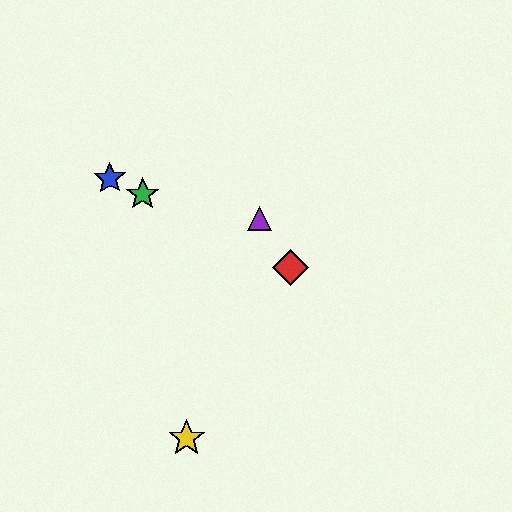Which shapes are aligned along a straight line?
The red diamond, the blue star, the green star are aligned along a straight line.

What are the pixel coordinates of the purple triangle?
The purple triangle is at (259, 218).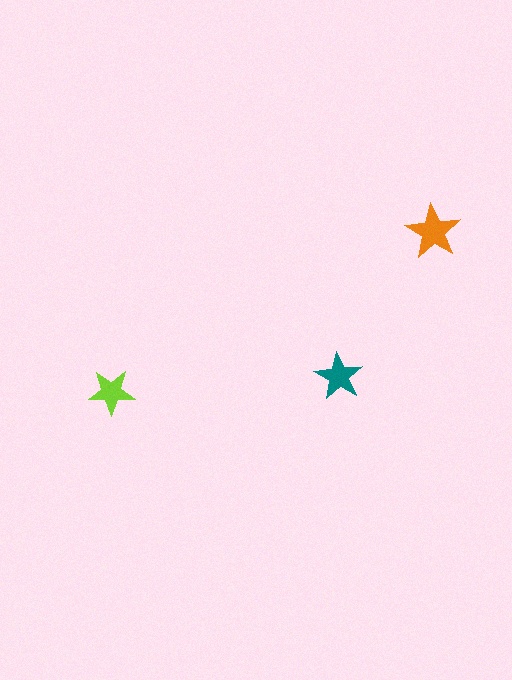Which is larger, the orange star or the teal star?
The orange one.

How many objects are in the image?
There are 3 objects in the image.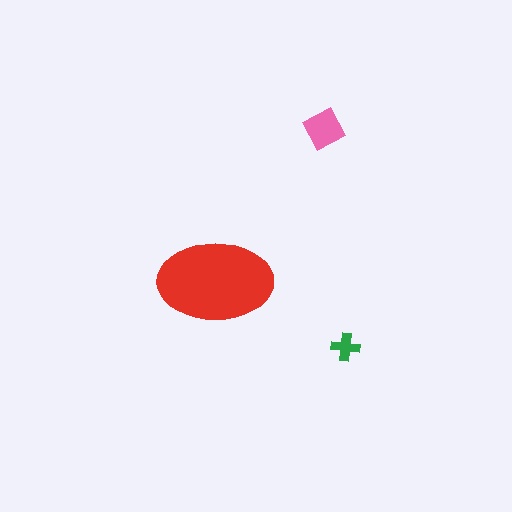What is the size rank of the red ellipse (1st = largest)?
1st.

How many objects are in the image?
There are 3 objects in the image.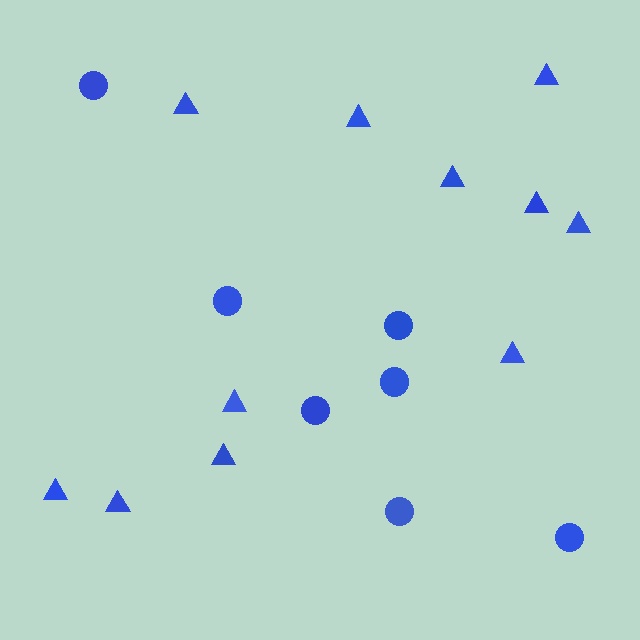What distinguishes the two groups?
There are 2 groups: one group of circles (7) and one group of triangles (11).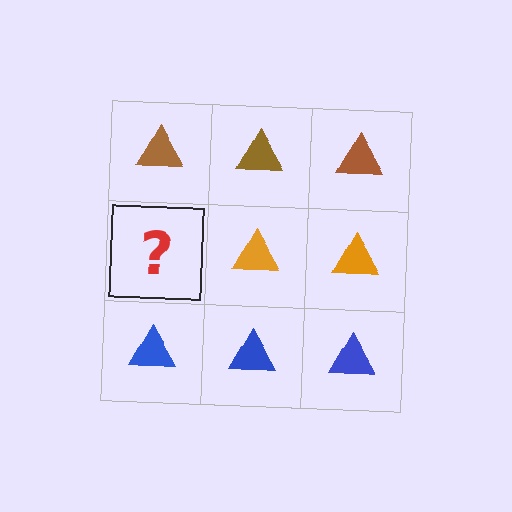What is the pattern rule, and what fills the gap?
The rule is that each row has a consistent color. The gap should be filled with an orange triangle.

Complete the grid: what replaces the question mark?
The question mark should be replaced with an orange triangle.